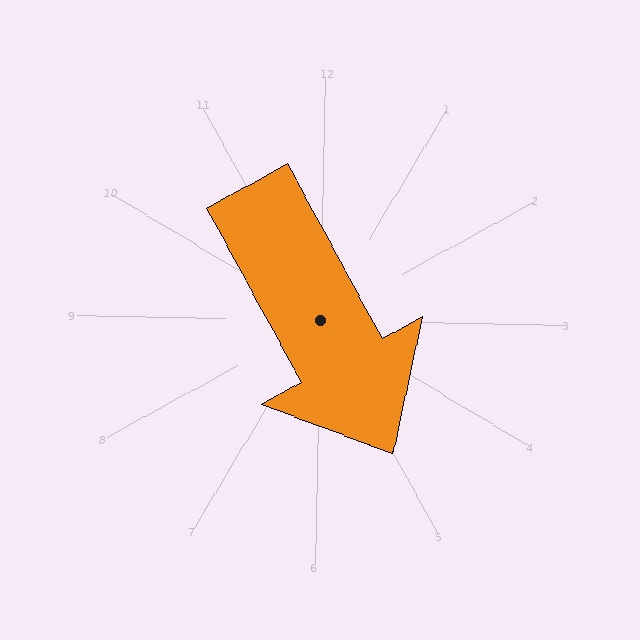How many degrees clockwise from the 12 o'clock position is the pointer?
Approximately 150 degrees.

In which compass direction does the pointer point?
Southeast.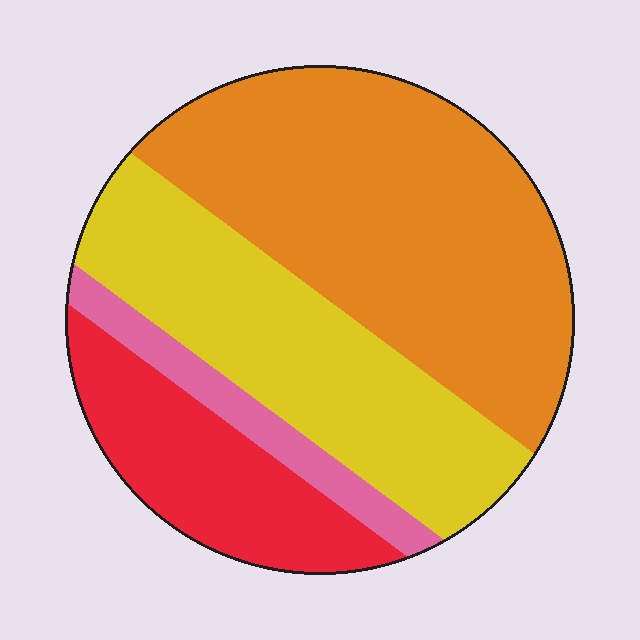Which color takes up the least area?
Pink, at roughly 10%.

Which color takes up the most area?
Orange, at roughly 45%.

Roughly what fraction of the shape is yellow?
Yellow covers around 30% of the shape.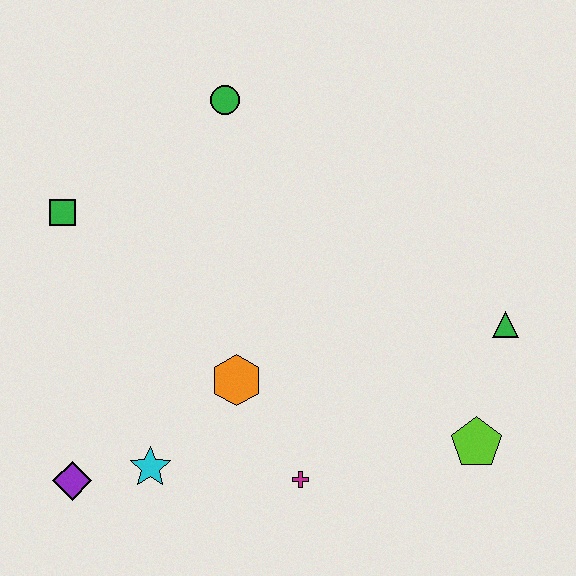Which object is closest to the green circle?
The green square is closest to the green circle.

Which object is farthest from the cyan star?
The green triangle is farthest from the cyan star.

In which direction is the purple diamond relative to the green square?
The purple diamond is below the green square.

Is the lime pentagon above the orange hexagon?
No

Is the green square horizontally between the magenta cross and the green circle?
No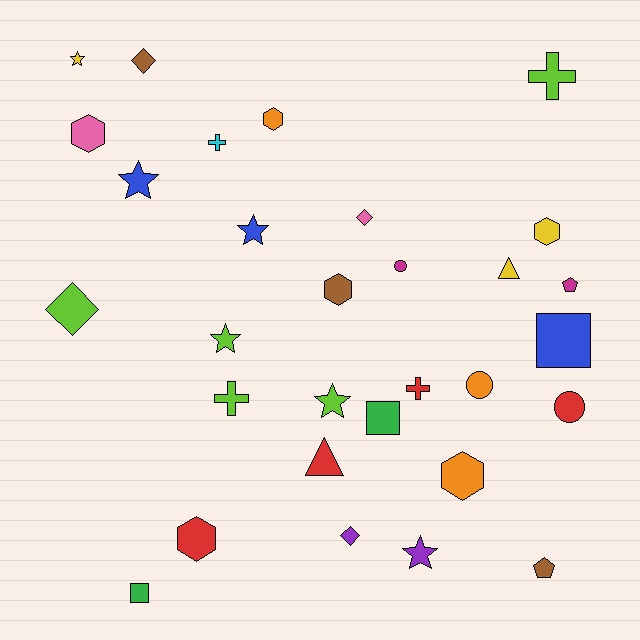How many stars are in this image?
There are 6 stars.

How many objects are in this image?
There are 30 objects.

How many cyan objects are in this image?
There is 1 cyan object.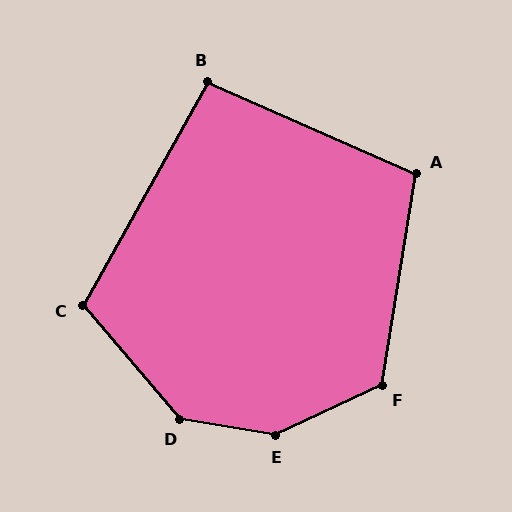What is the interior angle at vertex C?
Approximately 110 degrees (obtuse).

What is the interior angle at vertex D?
Approximately 140 degrees (obtuse).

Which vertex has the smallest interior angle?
B, at approximately 96 degrees.